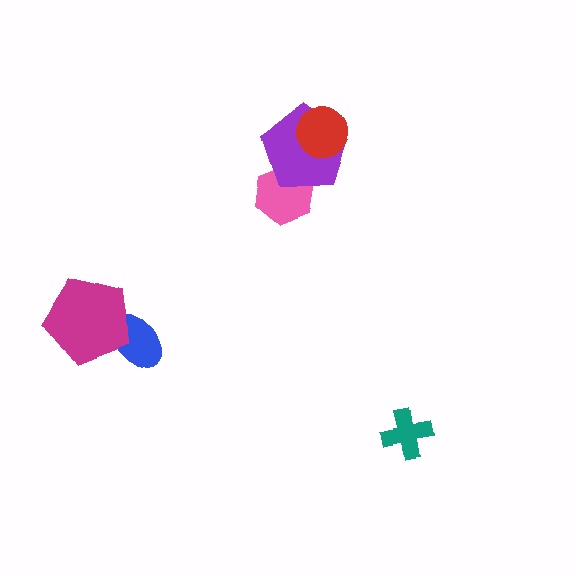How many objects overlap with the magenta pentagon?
1 object overlaps with the magenta pentagon.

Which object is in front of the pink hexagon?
The purple pentagon is in front of the pink hexagon.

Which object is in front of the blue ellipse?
The magenta pentagon is in front of the blue ellipse.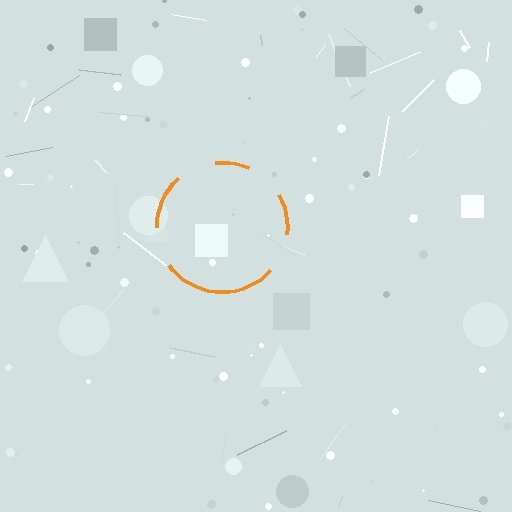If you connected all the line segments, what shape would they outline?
They would outline a circle.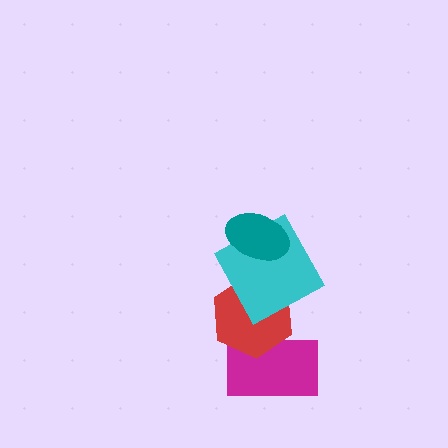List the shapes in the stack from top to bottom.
From top to bottom: the teal ellipse, the cyan square, the red hexagon, the magenta rectangle.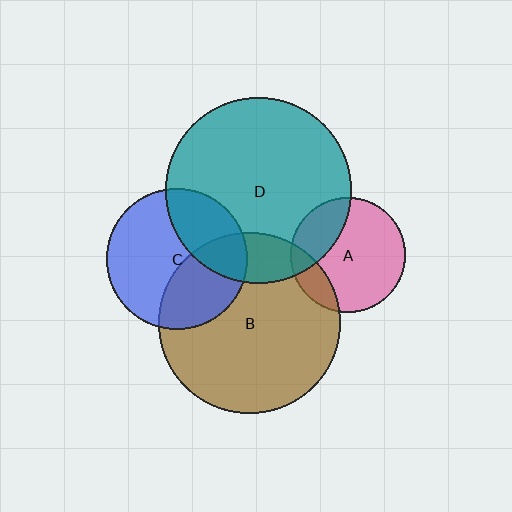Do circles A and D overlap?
Yes.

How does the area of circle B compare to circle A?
Approximately 2.5 times.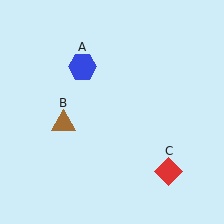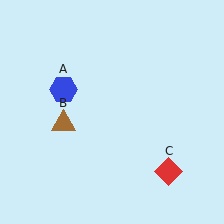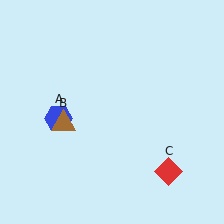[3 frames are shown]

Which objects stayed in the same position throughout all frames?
Brown triangle (object B) and red diamond (object C) remained stationary.